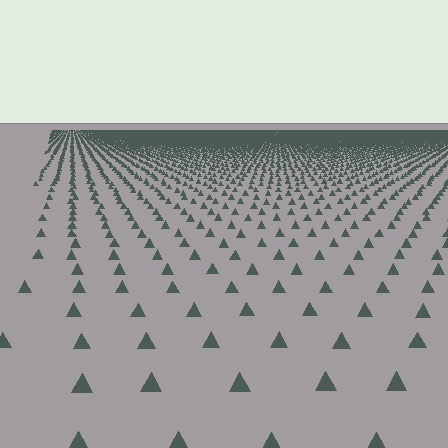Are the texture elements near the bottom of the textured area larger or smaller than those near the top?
Larger. Near the bottom, elements are closer to the viewer and appear at a bigger on-screen size.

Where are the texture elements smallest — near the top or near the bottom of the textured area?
Near the top.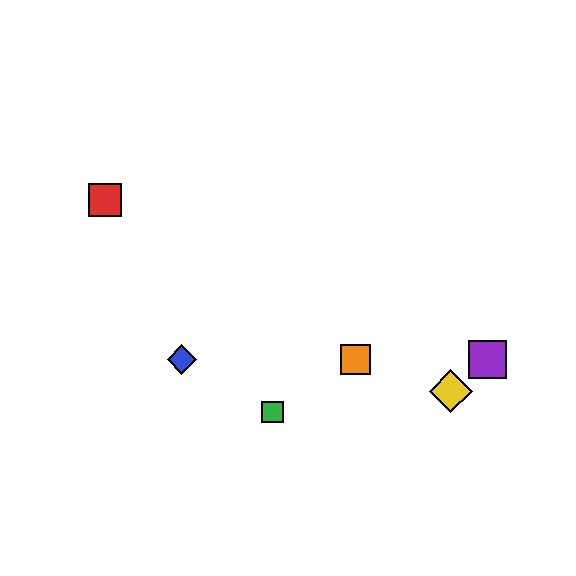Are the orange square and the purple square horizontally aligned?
Yes, both are at y≈359.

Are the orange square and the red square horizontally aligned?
No, the orange square is at y≈359 and the red square is at y≈200.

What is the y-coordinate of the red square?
The red square is at y≈200.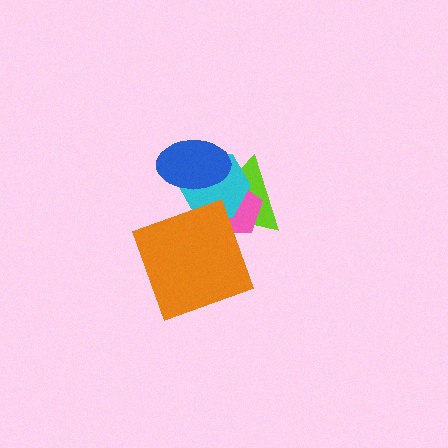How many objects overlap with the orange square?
2 objects overlap with the orange square.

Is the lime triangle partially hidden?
Yes, it is partially covered by another shape.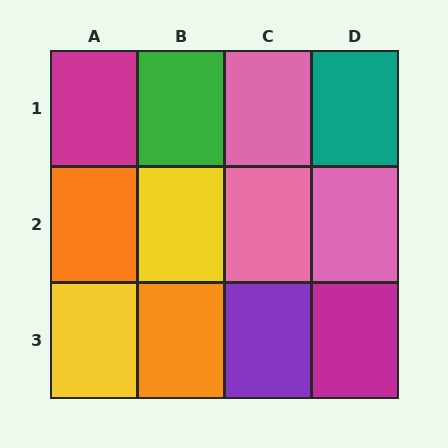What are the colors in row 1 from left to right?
Magenta, green, pink, teal.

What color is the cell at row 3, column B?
Orange.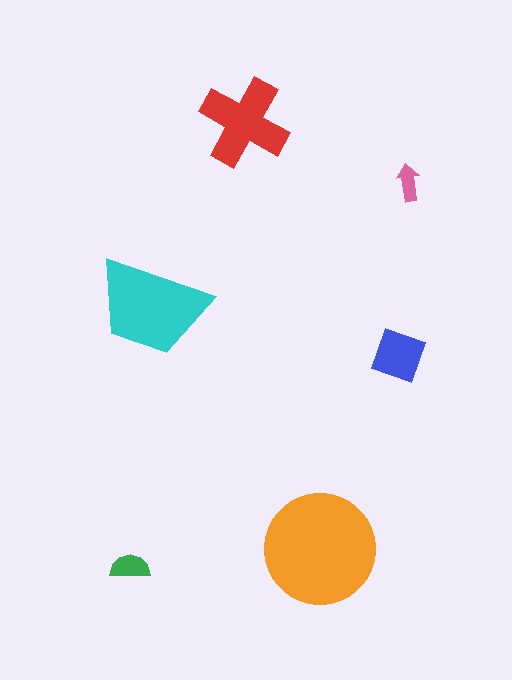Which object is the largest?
The orange circle.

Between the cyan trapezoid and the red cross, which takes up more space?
The cyan trapezoid.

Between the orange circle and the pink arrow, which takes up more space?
The orange circle.